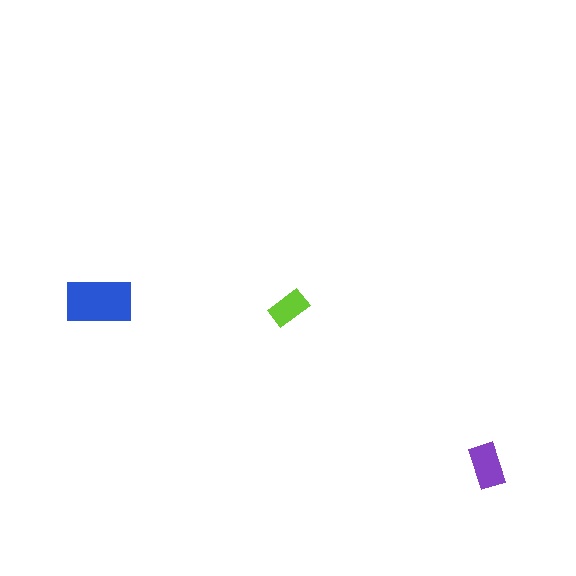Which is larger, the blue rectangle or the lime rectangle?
The blue one.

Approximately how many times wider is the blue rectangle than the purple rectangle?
About 1.5 times wider.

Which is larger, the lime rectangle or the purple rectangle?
The purple one.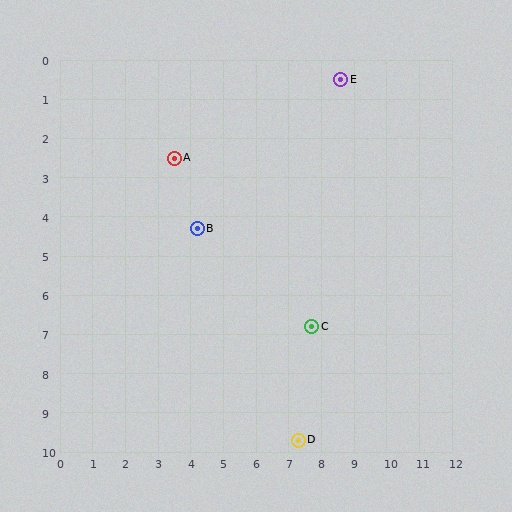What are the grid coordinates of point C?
Point C is at approximately (7.7, 6.8).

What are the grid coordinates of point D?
Point D is at approximately (7.3, 9.7).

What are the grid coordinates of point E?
Point E is at approximately (8.6, 0.5).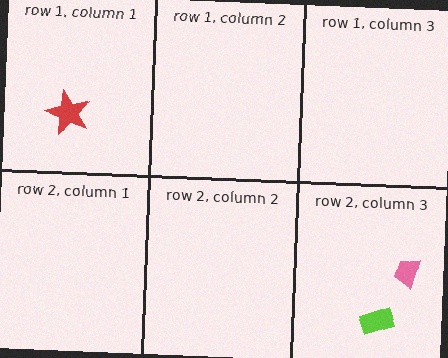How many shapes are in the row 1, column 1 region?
1.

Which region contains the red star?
The row 1, column 1 region.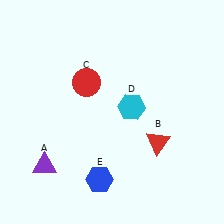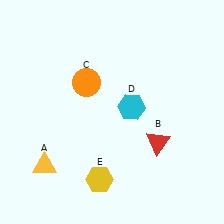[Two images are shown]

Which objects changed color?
A changed from purple to yellow. C changed from red to orange. E changed from blue to yellow.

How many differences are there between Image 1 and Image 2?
There are 3 differences between the two images.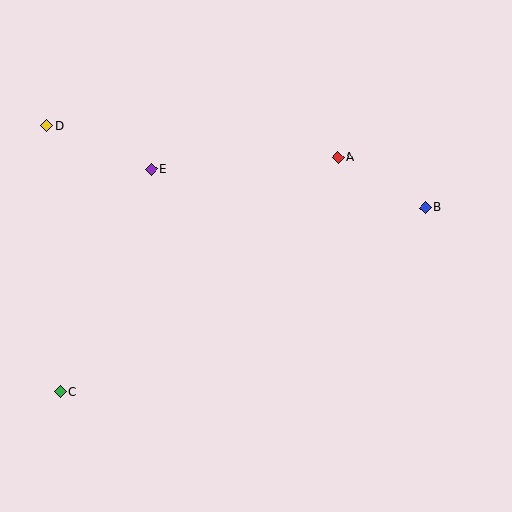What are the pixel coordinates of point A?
Point A is at (338, 157).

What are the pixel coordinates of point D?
Point D is at (47, 126).